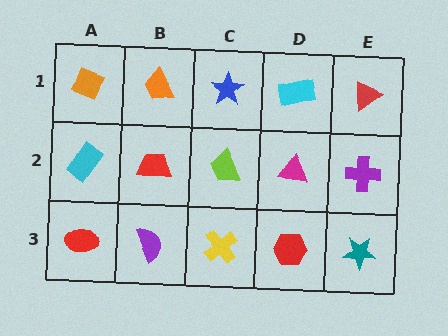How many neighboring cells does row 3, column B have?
3.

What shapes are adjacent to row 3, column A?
A cyan rectangle (row 2, column A), a purple semicircle (row 3, column B).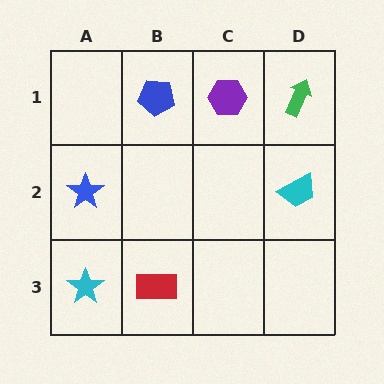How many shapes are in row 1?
3 shapes.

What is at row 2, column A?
A blue star.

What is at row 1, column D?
A green arrow.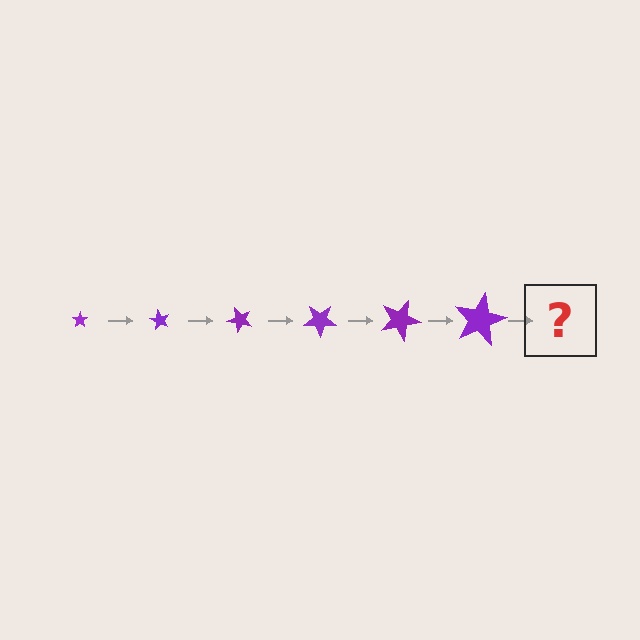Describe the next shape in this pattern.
It should be a star, larger than the previous one and rotated 360 degrees from the start.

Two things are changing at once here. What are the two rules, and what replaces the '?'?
The two rules are that the star grows larger each step and it rotates 60 degrees each step. The '?' should be a star, larger than the previous one and rotated 360 degrees from the start.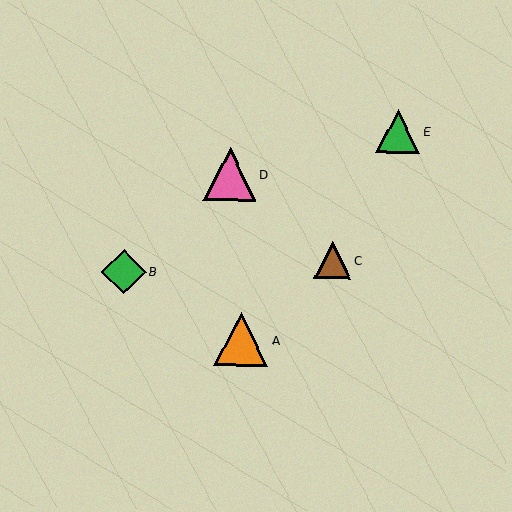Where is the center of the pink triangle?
The center of the pink triangle is at (230, 174).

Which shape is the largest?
The orange triangle (labeled A) is the largest.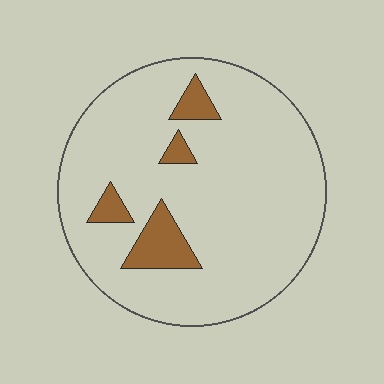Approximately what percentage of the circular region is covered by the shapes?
Approximately 10%.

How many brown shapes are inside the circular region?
4.